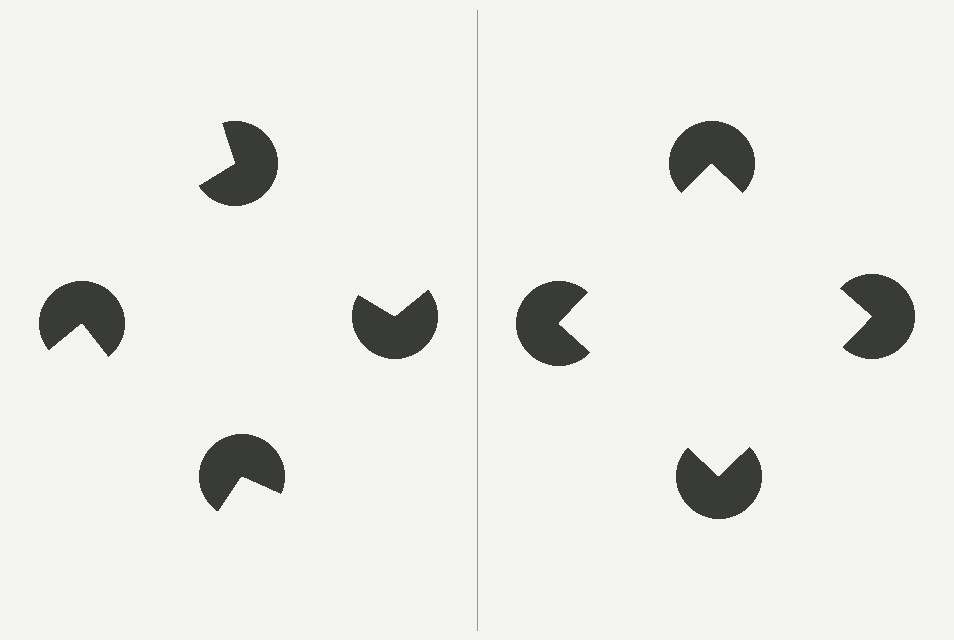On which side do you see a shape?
An illusory square appears on the right side. On the left side the wedge cuts are rotated, so no coherent shape forms.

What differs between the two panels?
The pac-man discs are positioned identically on both sides; only the wedge orientations differ. On the right they align to a square; on the left they are misaligned.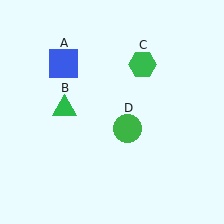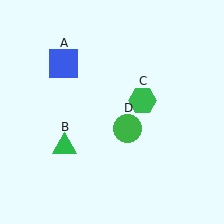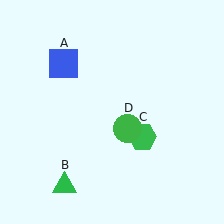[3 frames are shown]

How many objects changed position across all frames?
2 objects changed position: green triangle (object B), green hexagon (object C).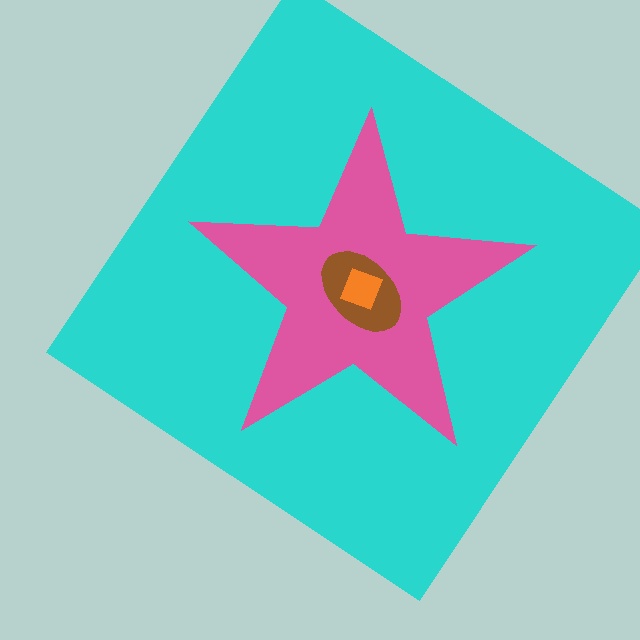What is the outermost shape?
The cyan diamond.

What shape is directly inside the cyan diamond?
The pink star.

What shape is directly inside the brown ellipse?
The orange diamond.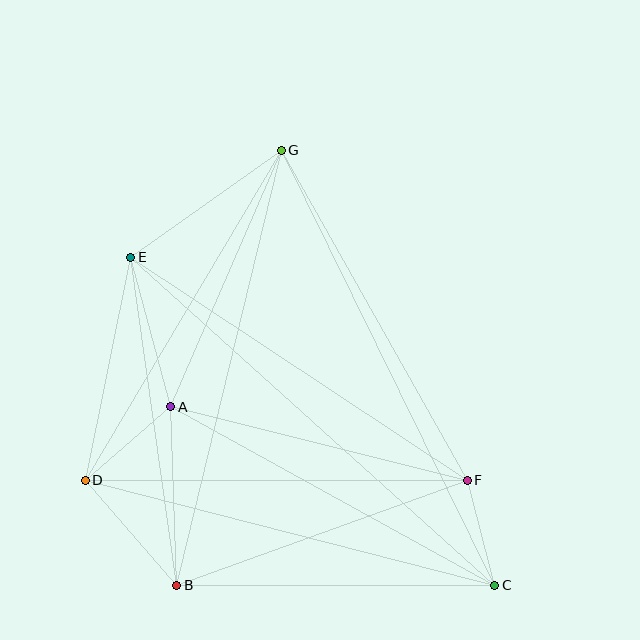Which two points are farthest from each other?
Points C and E are farthest from each other.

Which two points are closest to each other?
Points C and F are closest to each other.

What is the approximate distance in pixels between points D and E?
The distance between D and E is approximately 227 pixels.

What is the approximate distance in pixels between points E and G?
The distance between E and G is approximately 185 pixels.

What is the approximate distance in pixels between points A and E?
The distance between A and E is approximately 155 pixels.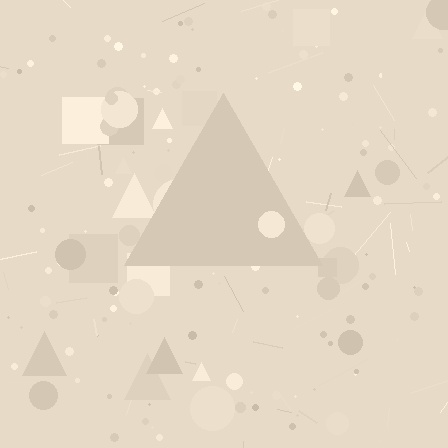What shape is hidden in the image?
A triangle is hidden in the image.